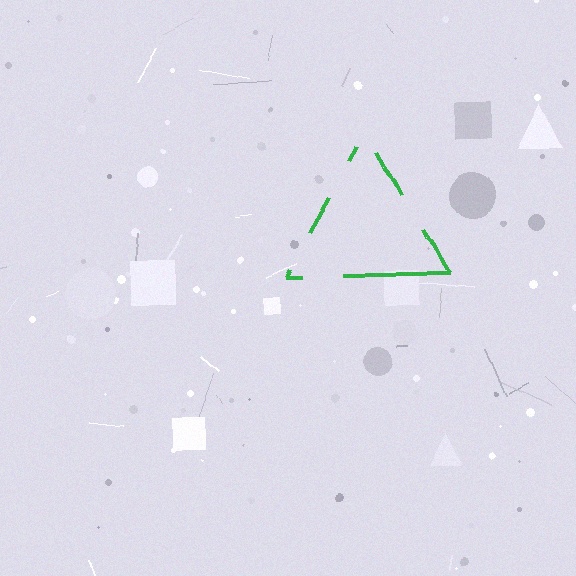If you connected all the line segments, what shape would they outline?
They would outline a triangle.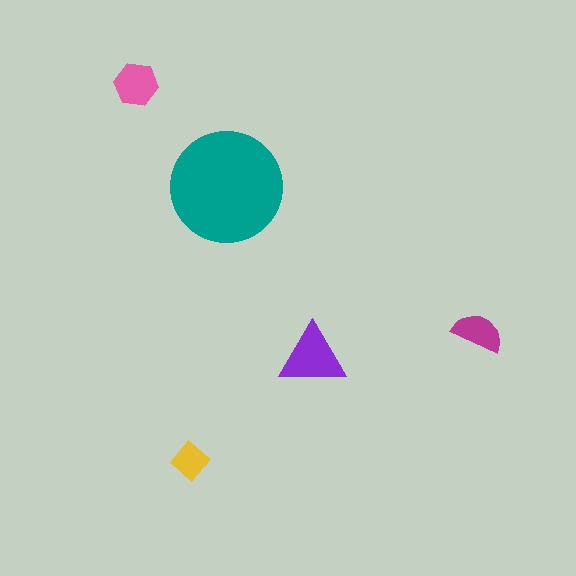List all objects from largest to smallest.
The teal circle, the purple triangle, the pink hexagon, the magenta semicircle, the yellow diamond.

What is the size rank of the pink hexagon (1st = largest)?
3rd.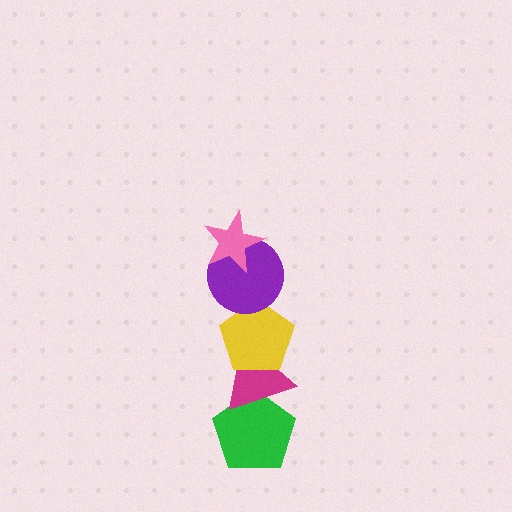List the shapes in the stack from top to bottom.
From top to bottom: the pink star, the purple circle, the yellow pentagon, the magenta triangle, the green pentagon.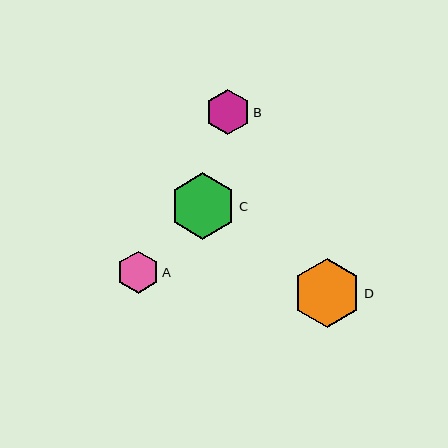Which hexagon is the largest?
Hexagon D is the largest with a size of approximately 68 pixels.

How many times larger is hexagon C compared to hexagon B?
Hexagon C is approximately 1.5 times the size of hexagon B.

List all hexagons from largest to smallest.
From largest to smallest: D, C, B, A.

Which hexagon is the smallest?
Hexagon A is the smallest with a size of approximately 42 pixels.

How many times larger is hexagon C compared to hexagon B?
Hexagon C is approximately 1.5 times the size of hexagon B.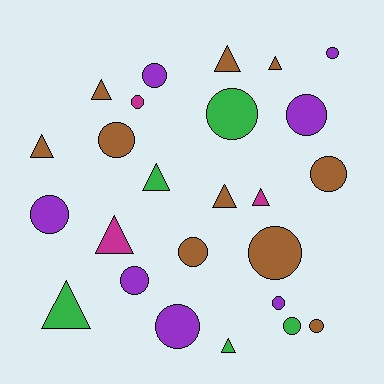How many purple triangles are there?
There are no purple triangles.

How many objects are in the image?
There are 25 objects.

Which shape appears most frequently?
Circle, with 15 objects.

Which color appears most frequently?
Brown, with 10 objects.